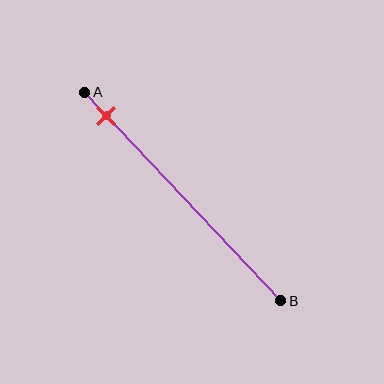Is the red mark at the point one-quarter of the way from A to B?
No, the mark is at about 10% from A, not at the 25% one-quarter point.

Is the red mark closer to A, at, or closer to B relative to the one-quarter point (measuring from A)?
The red mark is closer to point A than the one-quarter point of segment AB.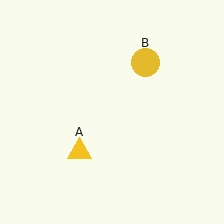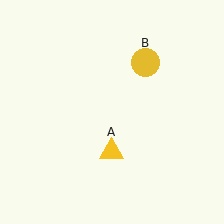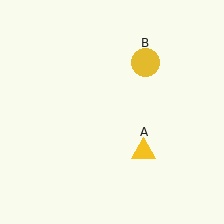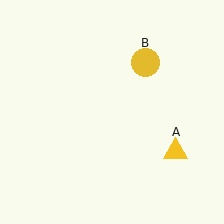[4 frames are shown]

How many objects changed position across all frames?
1 object changed position: yellow triangle (object A).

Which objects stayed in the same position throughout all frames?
Yellow circle (object B) remained stationary.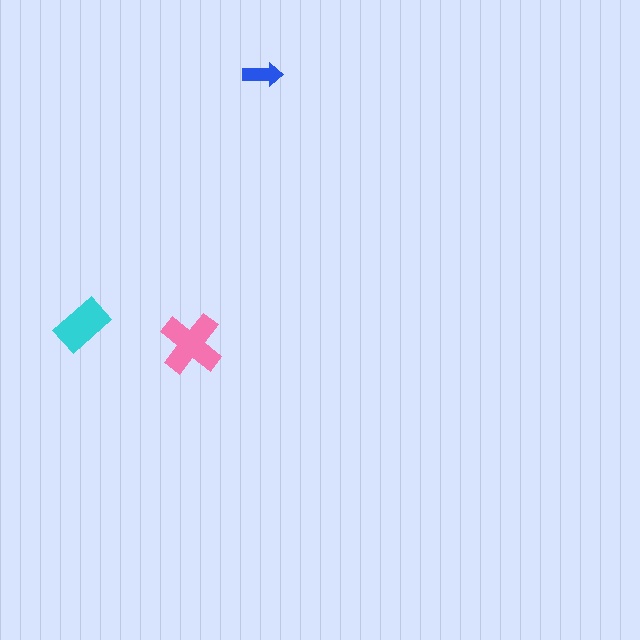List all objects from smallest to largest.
The blue arrow, the cyan rectangle, the pink cross.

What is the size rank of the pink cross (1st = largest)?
1st.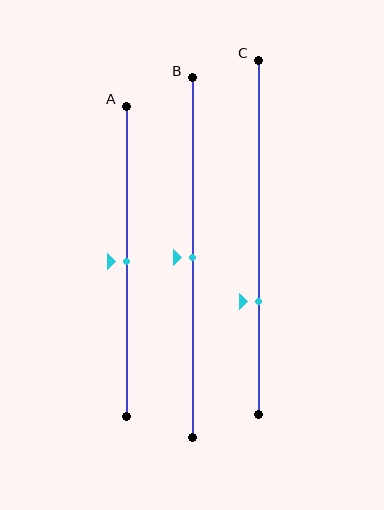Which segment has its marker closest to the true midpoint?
Segment A has its marker closest to the true midpoint.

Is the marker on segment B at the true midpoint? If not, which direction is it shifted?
Yes, the marker on segment B is at the true midpoint.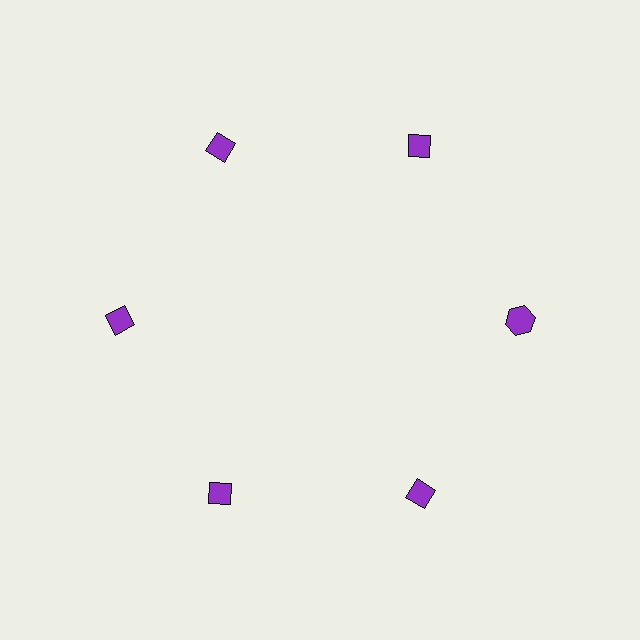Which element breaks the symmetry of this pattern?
The purple hexagon at roughly the 3 o'clock position breaks the symmetry. All other shapes are purple diamonds.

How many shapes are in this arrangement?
There are 6 shapes arranged in a ring pattern.